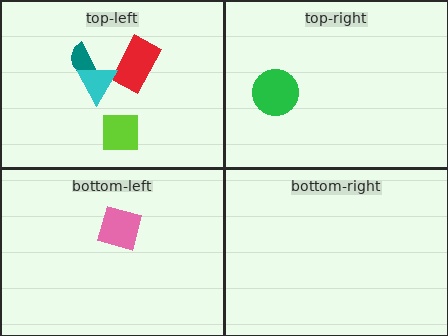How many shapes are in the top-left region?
4.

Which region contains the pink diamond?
The bottom-left region.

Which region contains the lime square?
The top-left region.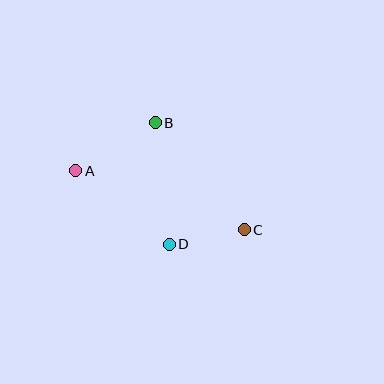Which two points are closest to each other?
Points C and D are closest to each other.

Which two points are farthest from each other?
Points A and C are farthest from each other.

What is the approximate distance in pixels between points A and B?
The distance between A and B is approximately 93 pixels.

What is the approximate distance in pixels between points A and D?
The distance between A and D is approximately 119 pixels.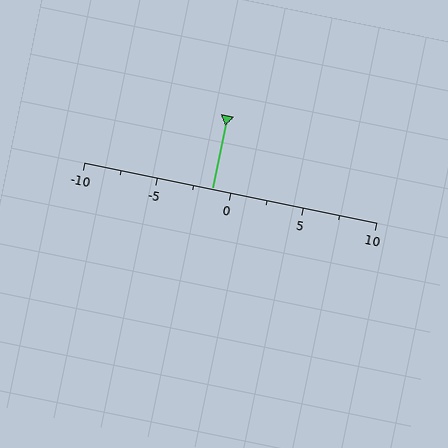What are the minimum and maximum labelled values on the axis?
The axis runs from -10 to 10.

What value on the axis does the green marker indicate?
The marker indicates approximately -1.2.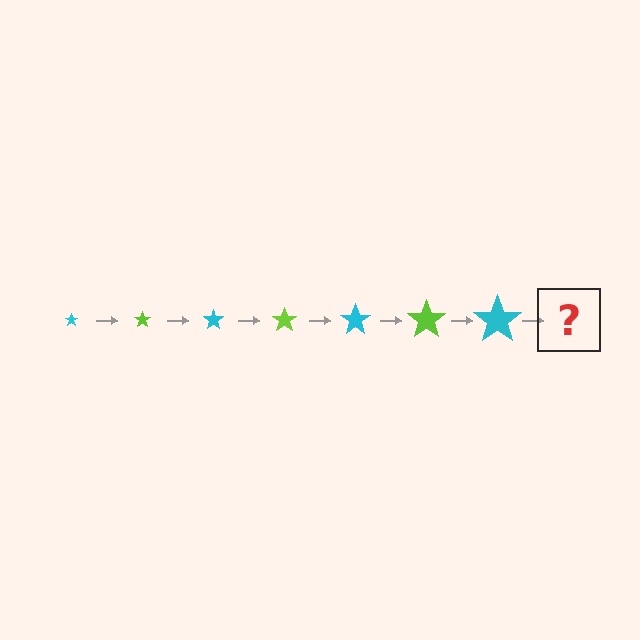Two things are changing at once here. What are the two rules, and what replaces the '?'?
The two rules are that the star grows larger each step and the color cycles through cyan and lime. The '?' should be a lime star, larger than the previous one.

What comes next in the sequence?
The next element should be a lime star, larger than the previous one.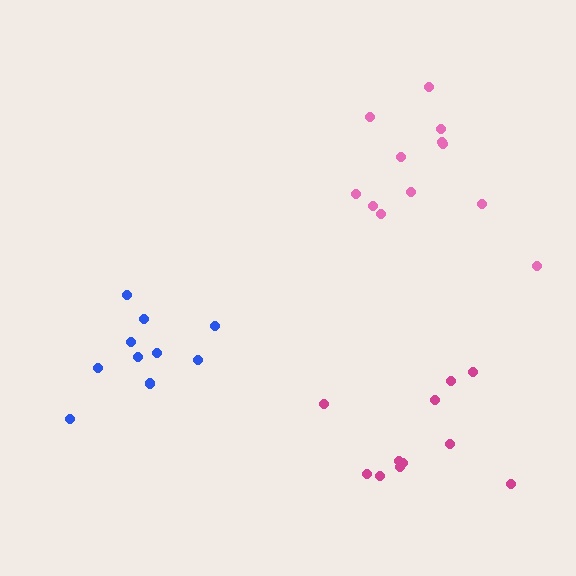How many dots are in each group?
Group 1: 11 dots, Group 2: 10 dots, Group 3: 12 dots (33 total).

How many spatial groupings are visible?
There are 3 spatial groupings.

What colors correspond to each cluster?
The clusters are colored: magenta, blue, pink.